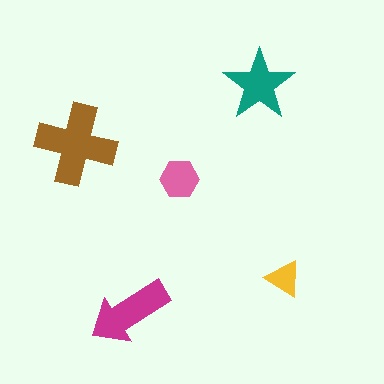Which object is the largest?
The brown cross.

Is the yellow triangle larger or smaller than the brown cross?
Smaller.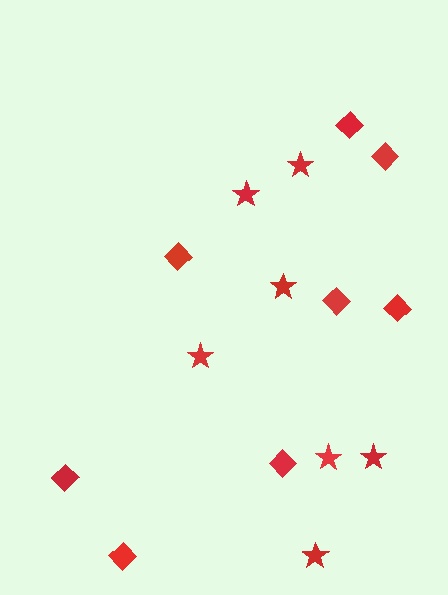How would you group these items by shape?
There are 2 groups: one group of diamonds (8) and one group of stars (7).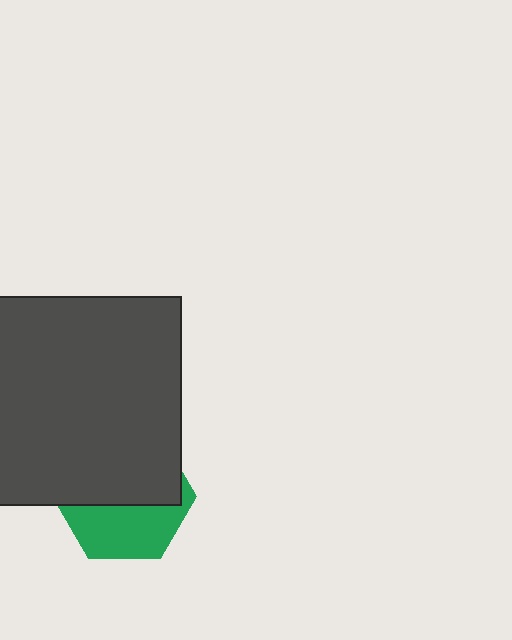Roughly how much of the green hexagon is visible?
A small part of it is visible (roughly 43%).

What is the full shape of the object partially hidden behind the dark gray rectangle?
The partially hidden object is a green hexagon.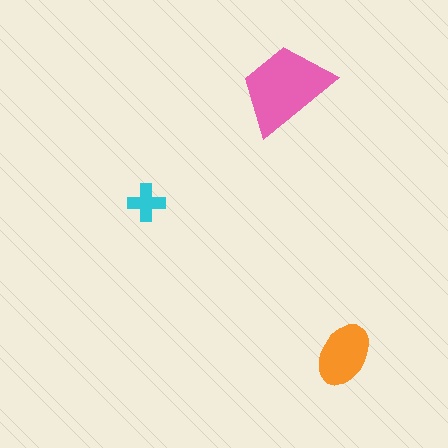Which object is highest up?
The pink trapezoid is topmost.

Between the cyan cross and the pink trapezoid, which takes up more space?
The pink trapezoid.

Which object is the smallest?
The cyan cross.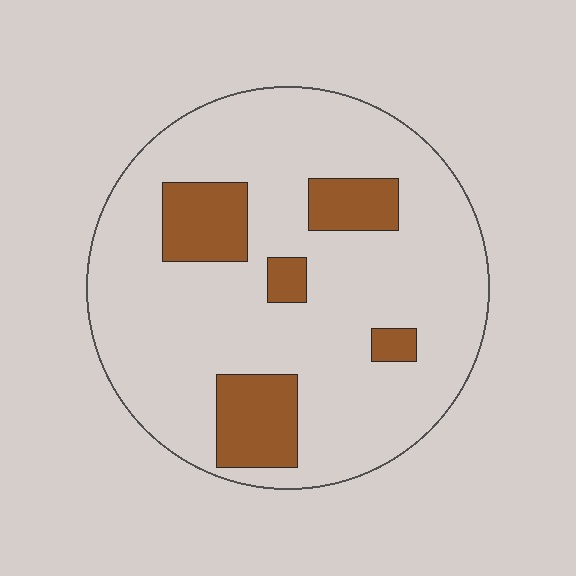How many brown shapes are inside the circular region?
5.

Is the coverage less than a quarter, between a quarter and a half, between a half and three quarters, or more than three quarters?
Less than a quarter.